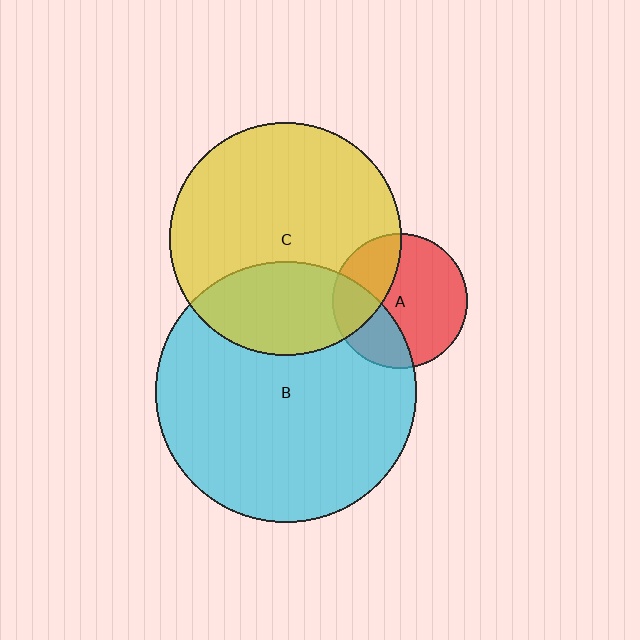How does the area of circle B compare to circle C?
Approximately 1.3 times.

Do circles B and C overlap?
Yes.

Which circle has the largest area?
Circle B (cyan).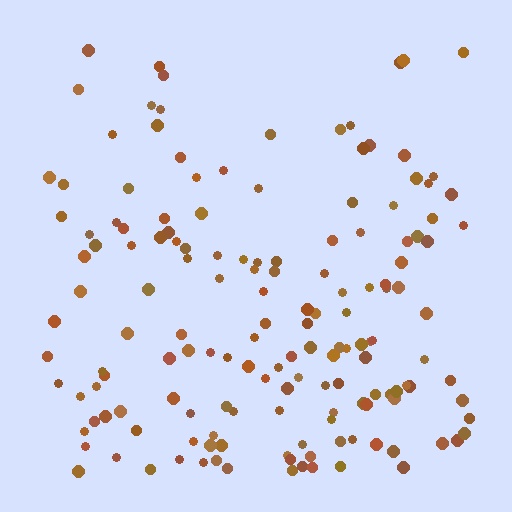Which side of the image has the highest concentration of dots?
The bottom.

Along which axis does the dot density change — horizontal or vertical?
Vertical.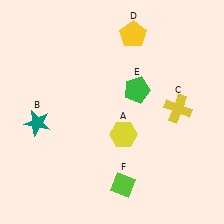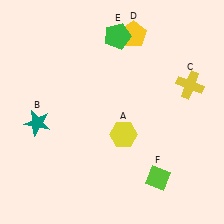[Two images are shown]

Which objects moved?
The objects that moved are: the yellow cross (C), the green pentagon (E), the lime diamond (F).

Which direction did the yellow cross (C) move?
The yellow cross (C) moved up.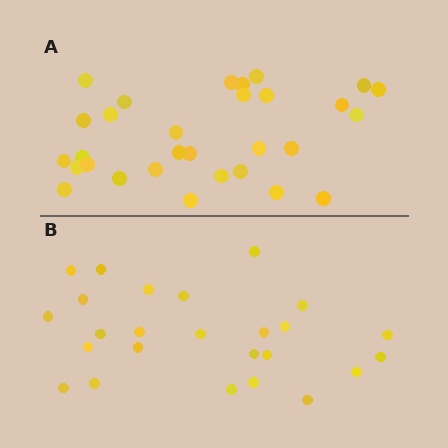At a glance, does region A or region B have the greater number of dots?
Region A (the top region) has more dots.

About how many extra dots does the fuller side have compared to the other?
Region A has about 5 more dots than region B.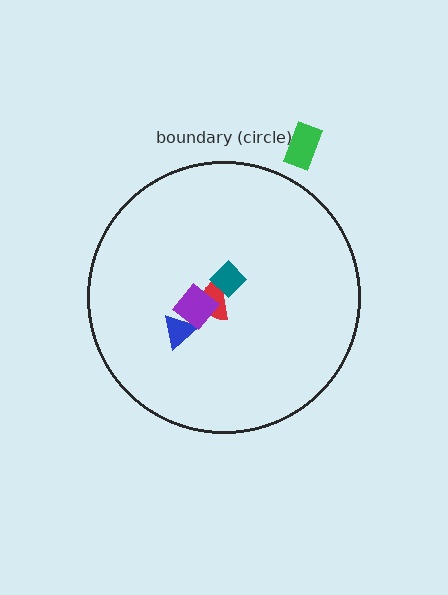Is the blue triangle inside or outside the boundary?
Inside.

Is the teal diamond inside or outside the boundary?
Inside.